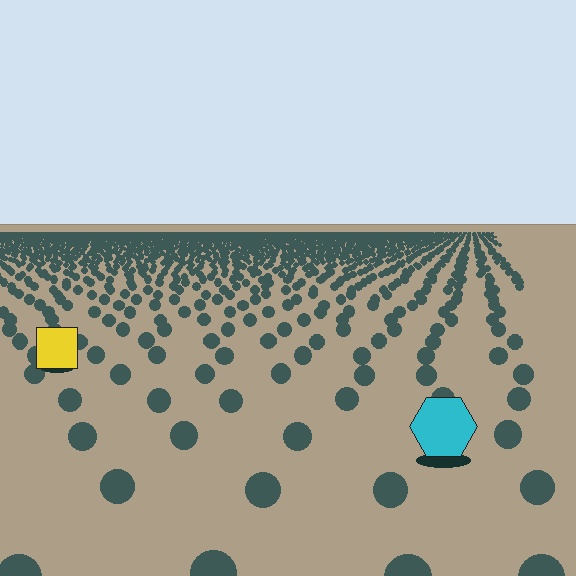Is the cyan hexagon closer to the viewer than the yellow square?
Yes. The cyan hexagon is closer — you can tell from the texture gradient: the ground texture is coarser near it.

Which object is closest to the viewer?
The cyan hexagon is closest. The texture marks near it are larger and more spread out.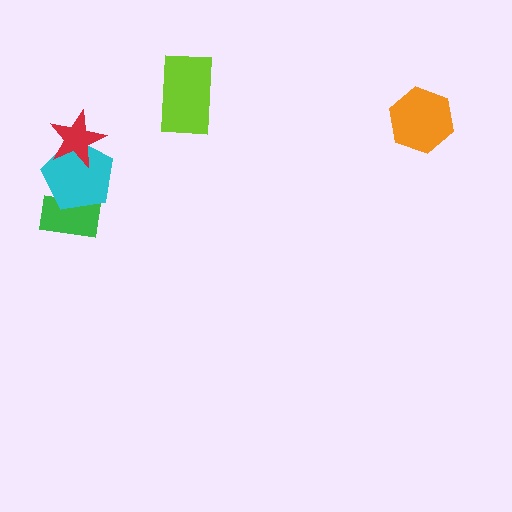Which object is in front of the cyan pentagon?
The red star is in front of the cyan pentagon.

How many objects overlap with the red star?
1 object overlaps with the red star.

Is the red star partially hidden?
No, no other shape covers it.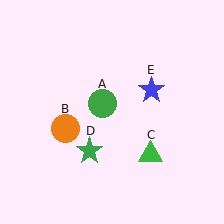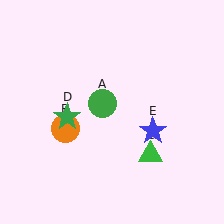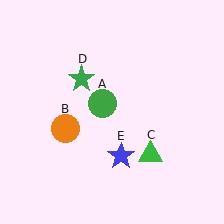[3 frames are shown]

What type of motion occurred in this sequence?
The green star (object D), blue star (object E) rotated clockwise around the center of the scene.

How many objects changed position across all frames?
2 objects changed position: green star (object D), blue star (object E).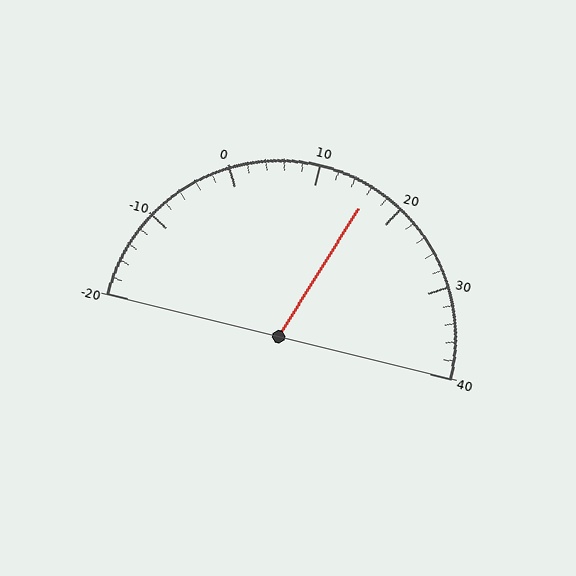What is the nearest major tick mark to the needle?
The nearest major tick mark is 20.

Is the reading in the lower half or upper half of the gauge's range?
The reading is in the upper half of the range (-20 to 40).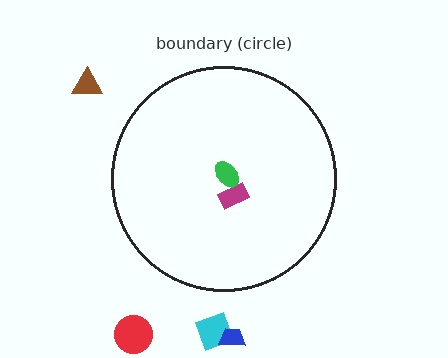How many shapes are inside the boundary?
2 inside, 4 outside.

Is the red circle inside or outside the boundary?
Outside.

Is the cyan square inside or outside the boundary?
Outside.